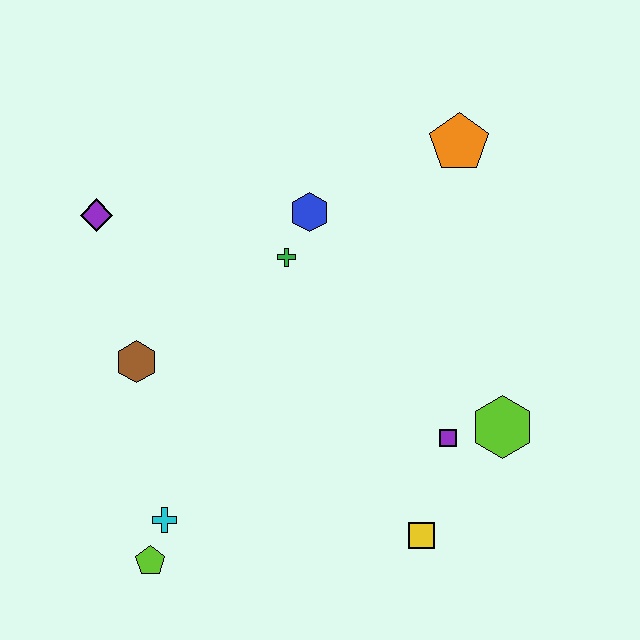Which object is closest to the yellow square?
The purple square is closest to the yellow square.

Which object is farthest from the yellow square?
The purple diamond is farthest from the yellow square.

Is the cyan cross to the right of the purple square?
No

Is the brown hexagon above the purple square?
Yes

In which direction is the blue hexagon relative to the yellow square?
The blue hexagon is above the yellow square.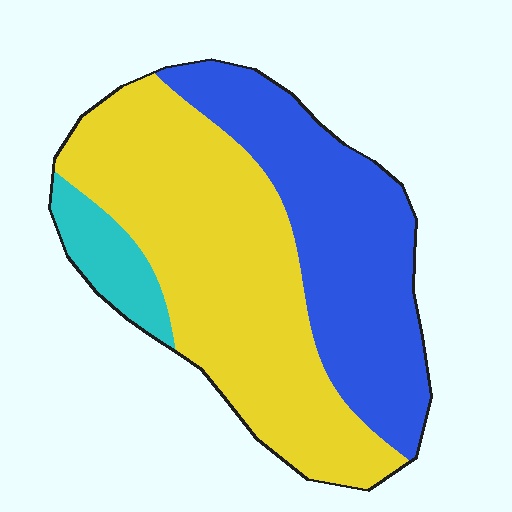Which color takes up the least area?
Cyan, at roughly 10%.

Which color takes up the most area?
Yellow, at roughly 55%.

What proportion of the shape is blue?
Blue takes up about three eighths (3/8) of the shape.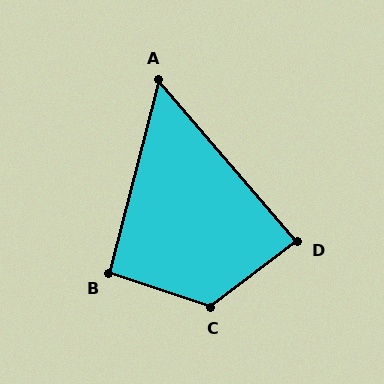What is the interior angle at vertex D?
Approximately 86 degrees (approximately right).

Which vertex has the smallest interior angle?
A, at approximately 55 degrees.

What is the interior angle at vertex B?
Approximately 94 degrees (approximately right).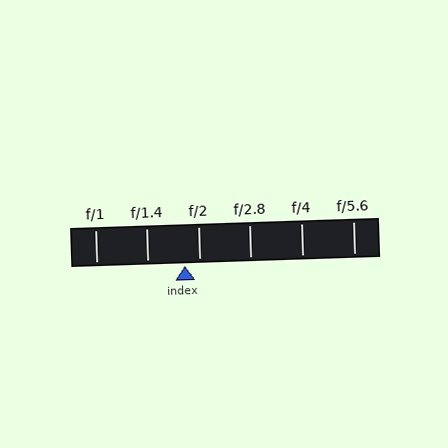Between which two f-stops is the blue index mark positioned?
The index mark is between f/1.4 and f/2.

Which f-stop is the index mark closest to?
The index mark is closest to f/2.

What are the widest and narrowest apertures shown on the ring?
The widest aperture shown is f/1 and the narrowest is f/5.6.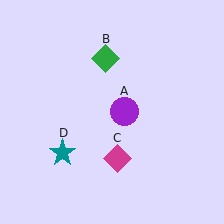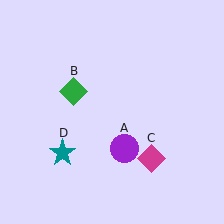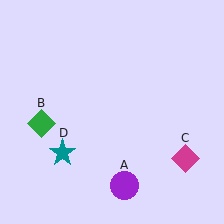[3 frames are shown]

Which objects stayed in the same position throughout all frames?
Teal star (object D) remained stationary.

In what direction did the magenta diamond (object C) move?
The magenta diamond (object C) moved right.